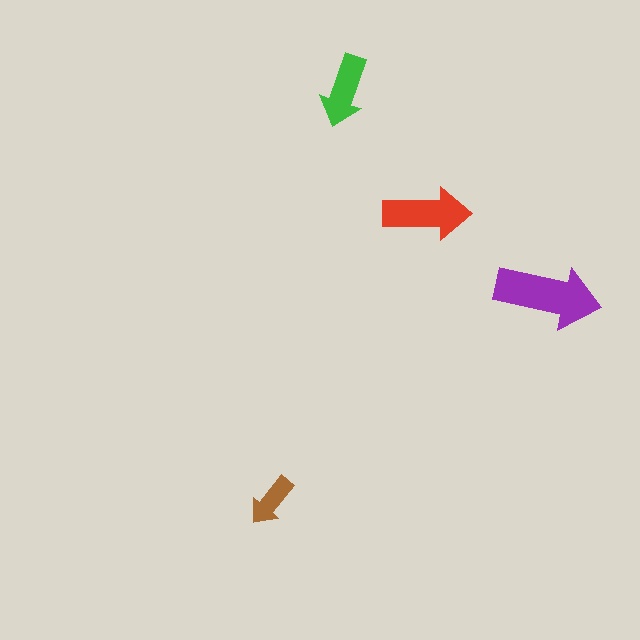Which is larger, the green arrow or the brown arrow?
The green one.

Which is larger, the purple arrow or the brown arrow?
The purple one.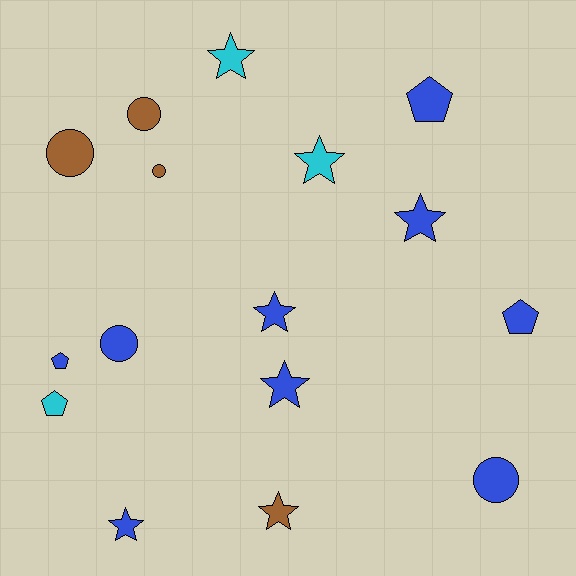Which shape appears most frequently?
Star, with 7 objects.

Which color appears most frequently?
Blue, with 9 objects.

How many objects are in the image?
There are 16 objects.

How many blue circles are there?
There are 2 blue circles.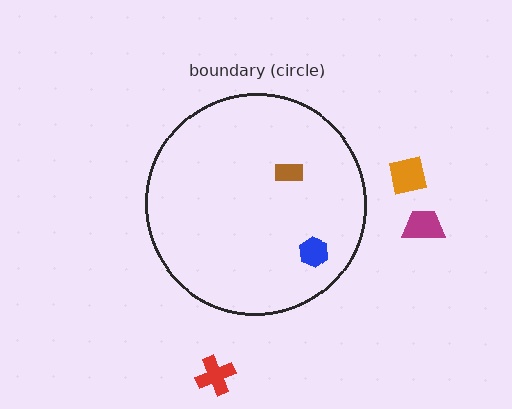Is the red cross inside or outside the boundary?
Outside.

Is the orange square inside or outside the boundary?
Outside.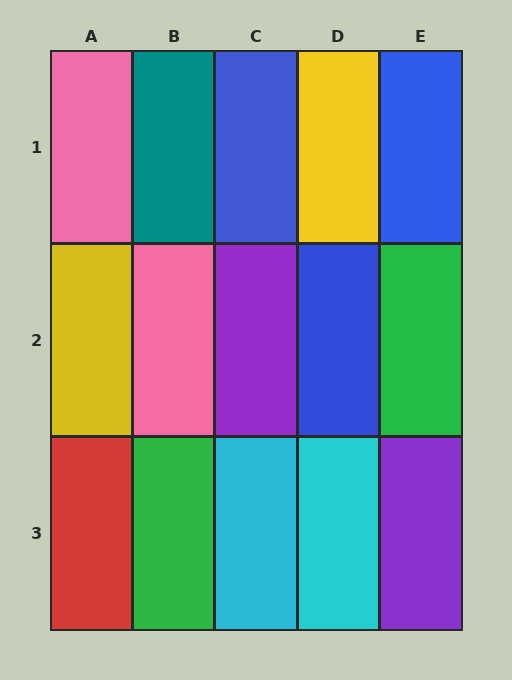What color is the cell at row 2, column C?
Purple.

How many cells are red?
1 cell is red.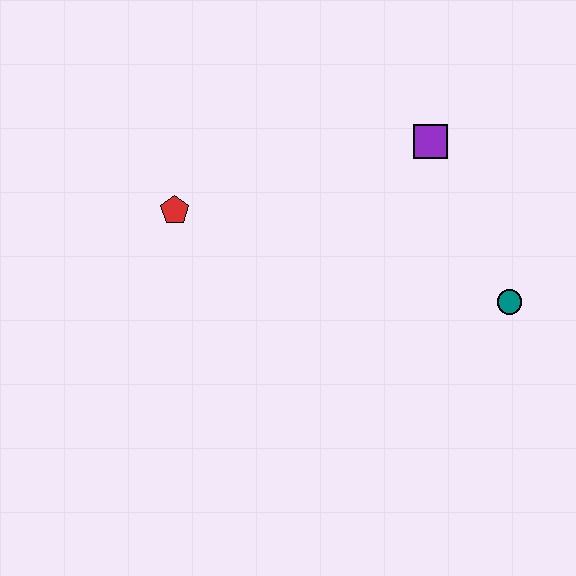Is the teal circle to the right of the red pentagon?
Yes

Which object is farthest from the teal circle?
The red pentagon is farthest from the teal circle.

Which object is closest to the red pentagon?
The purple square is closest to the red pentagon.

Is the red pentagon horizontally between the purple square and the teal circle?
No